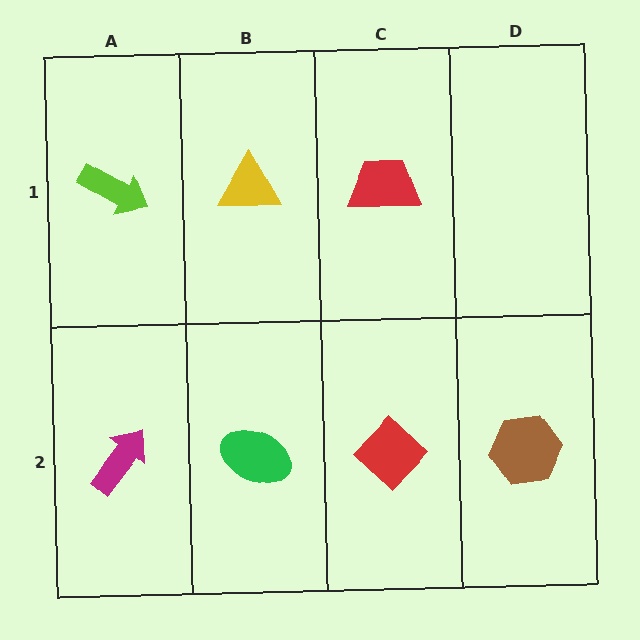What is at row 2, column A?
A magenta arrow.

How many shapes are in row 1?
3 shapes.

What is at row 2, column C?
A red diamond.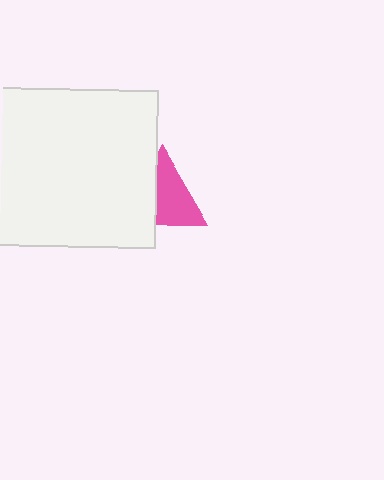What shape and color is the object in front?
The object in front is a white square.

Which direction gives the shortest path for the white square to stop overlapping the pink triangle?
Moving left gives the shortest separation.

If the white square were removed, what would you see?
You would see the complete pink triangle.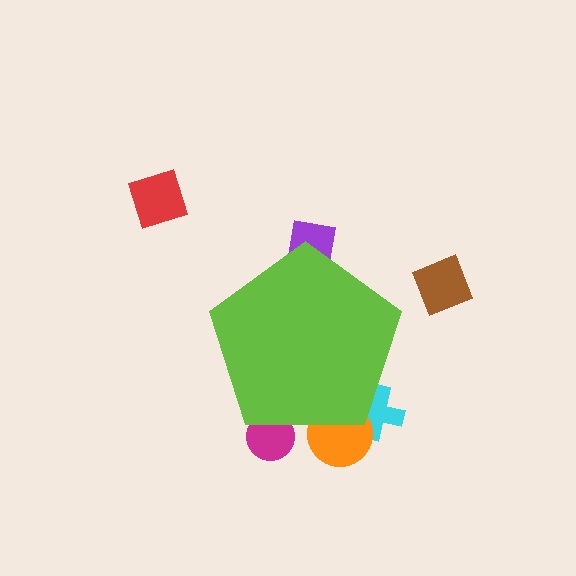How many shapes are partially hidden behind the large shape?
4 shapes are partially hidden.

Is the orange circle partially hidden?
Yes, the orange circle is partially hidden behind the lime pentagon.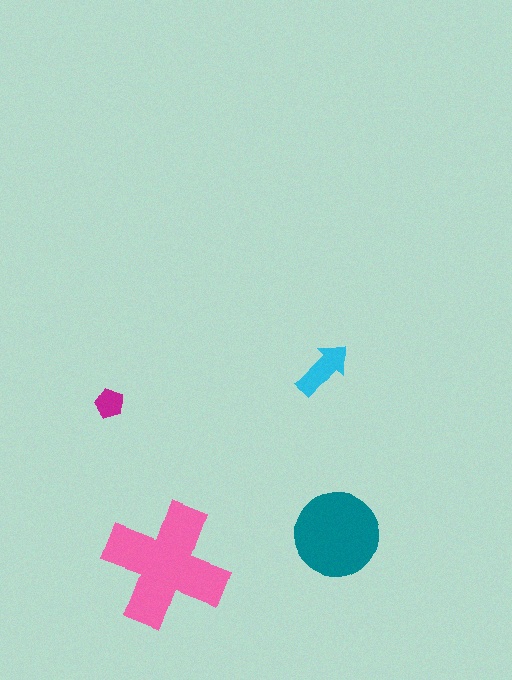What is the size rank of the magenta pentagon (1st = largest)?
4th.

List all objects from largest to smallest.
The pink cross, the teal circle, the cyan arrow, the magenta pentagon.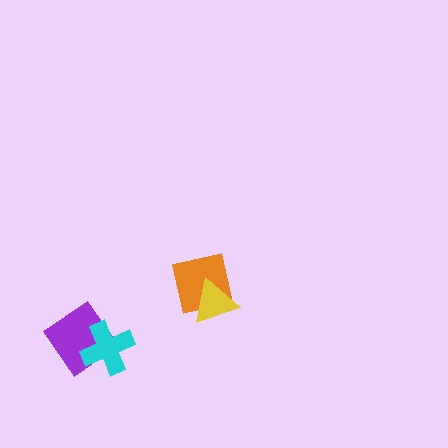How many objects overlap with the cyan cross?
1 object overlaps with the cyan cross.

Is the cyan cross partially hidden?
No, no other shape covers it.